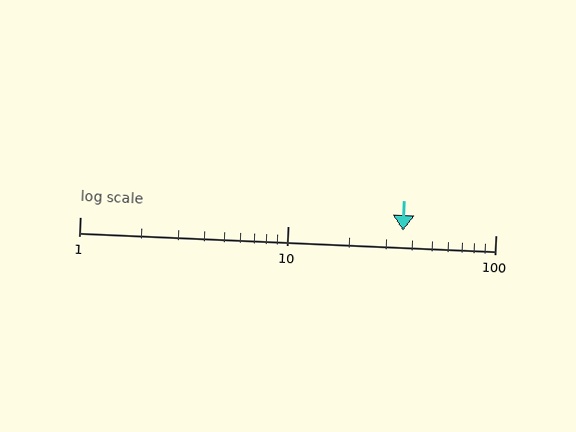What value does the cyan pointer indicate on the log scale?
The pointer indicates approximately 36.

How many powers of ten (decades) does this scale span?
The scale spans 2 decades, from 1 to 100.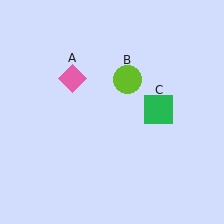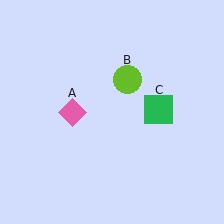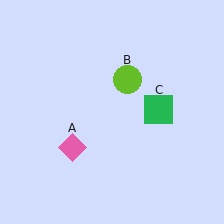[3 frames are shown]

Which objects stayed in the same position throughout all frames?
Lime circle (object B) and green square (object C) remained stationary.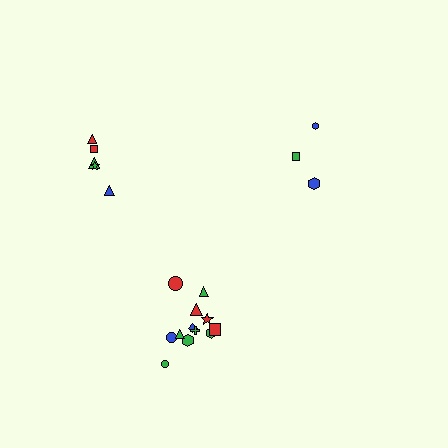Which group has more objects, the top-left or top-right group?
The top-left group.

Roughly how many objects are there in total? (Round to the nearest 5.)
Roughly 20 objects in total.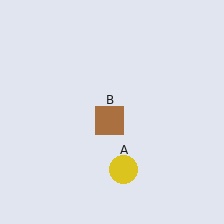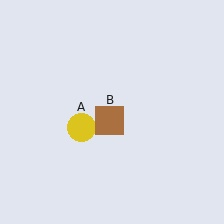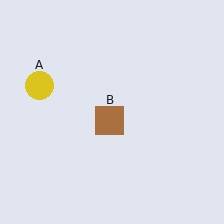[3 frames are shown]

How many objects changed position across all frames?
1 object changed position: yellow circle (object A).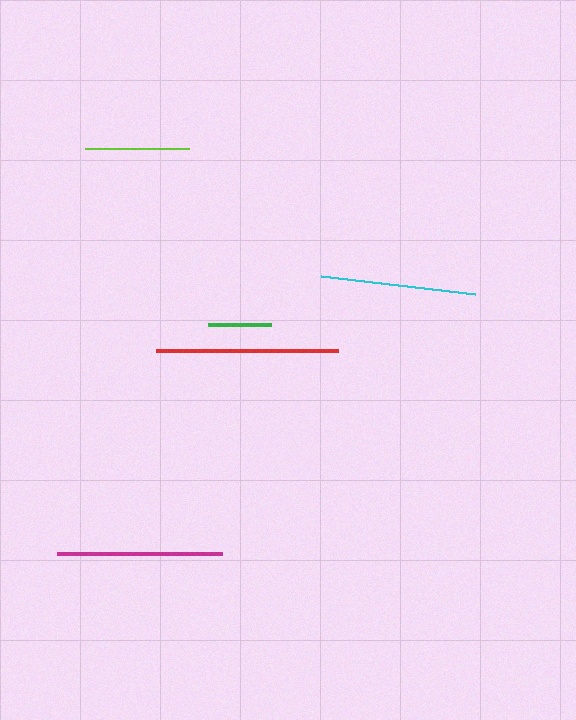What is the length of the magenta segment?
The magenta segment is approximately 166 pixels long.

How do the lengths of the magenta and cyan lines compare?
The magenta and cyan lines are approximately the same length.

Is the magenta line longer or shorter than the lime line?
The magenta line is longer than the lime line.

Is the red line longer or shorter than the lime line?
The red line is longer than the lime line.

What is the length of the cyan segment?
The cyan segment is approximately 156 pixels long.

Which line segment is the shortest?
The green line is the shortest at approximately 63 pixels.